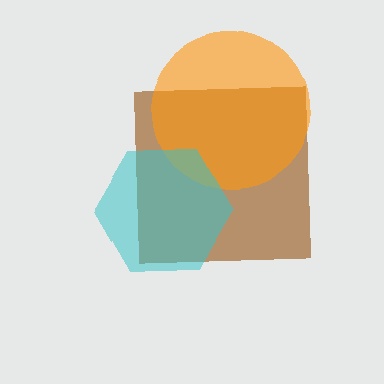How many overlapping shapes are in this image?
There are 3 overlapping shapes in the image.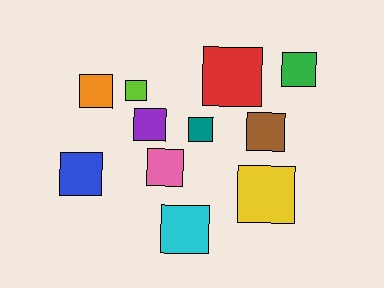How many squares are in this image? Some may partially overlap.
There are 11 squares.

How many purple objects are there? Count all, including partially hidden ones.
There is 1 purple object.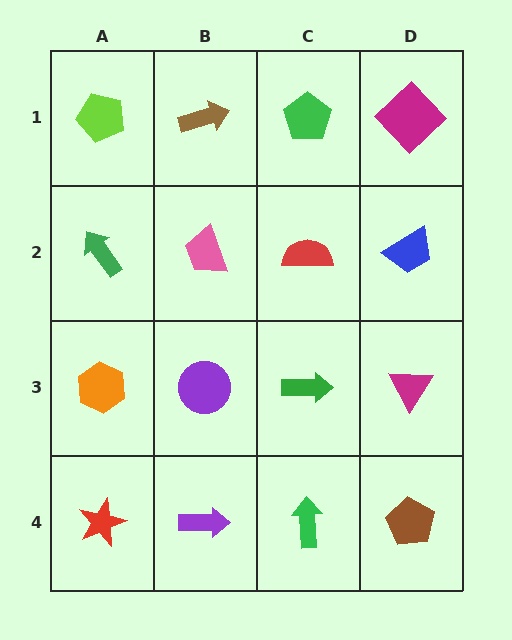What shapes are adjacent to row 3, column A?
A green arrow (row 2, column A), a red star (row 4, column A), a purple circle (row 3, column B).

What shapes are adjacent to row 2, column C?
A green pentagon (row 1, column C), a green arrow (row 3, column C), a pink trapezoid (row 2, column B), a blue trapezoid (row 2, column D).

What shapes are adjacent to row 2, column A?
A lime pentagon (row 1, column A), an orange hexagon (row 3, column A), a pink trapezoid (row 2, column B).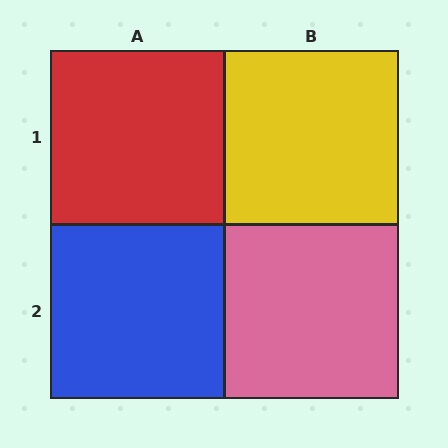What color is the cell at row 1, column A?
Red.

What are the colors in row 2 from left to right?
Blue, pink.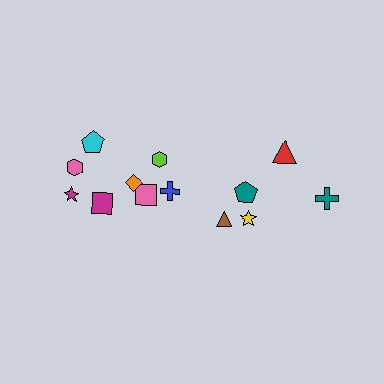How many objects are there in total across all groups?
There are 13 objects.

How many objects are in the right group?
There are 5 objects.